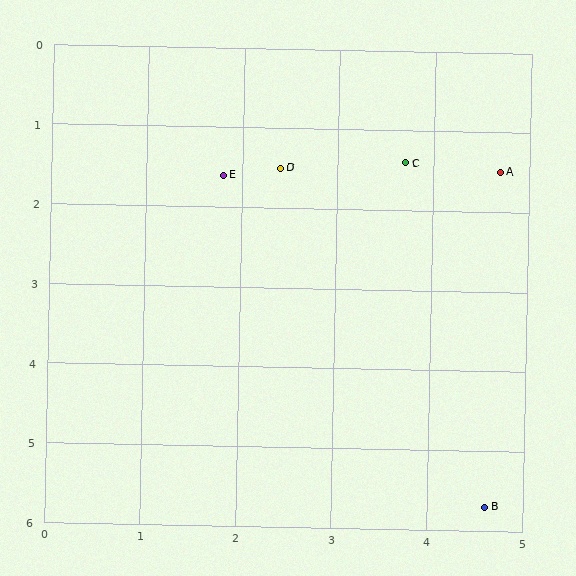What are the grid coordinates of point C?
Point C is at approximately (3.7, 1.4).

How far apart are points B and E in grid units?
Points B and E are about 5.0 grid units apart.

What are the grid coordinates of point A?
Point A is at approximately (4.7, 1.5).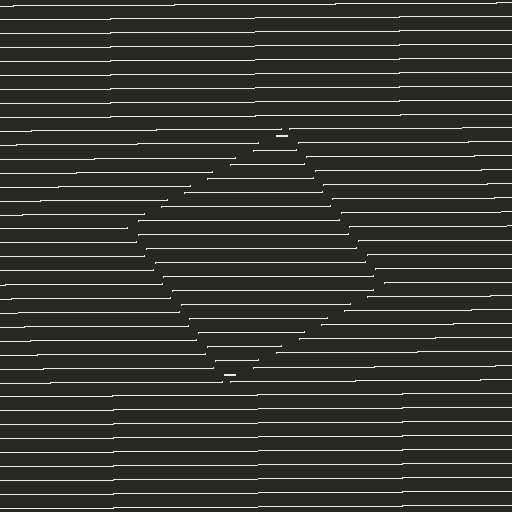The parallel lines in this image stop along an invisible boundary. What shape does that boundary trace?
An illusory square. The interior of the shape contains the same grating, shifted by half a period — the contour is defined by the phase discontinuity where line-ends from the inner and outer gratings abut.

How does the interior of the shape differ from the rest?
The interior of the shape contains the same grating, shifted by half a period — the contour is defined by the phase discontinuity where line-ends from the inner and outer gratings abut.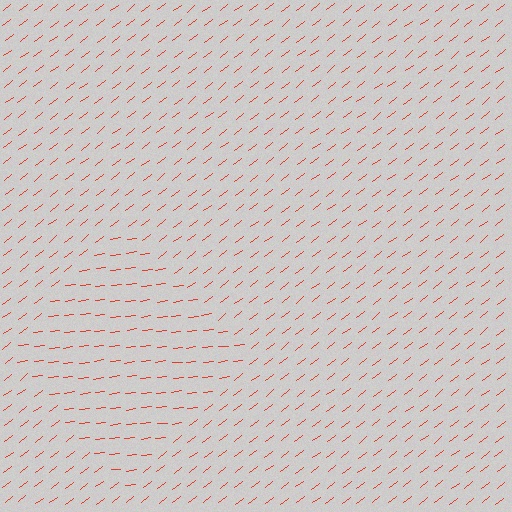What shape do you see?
I see a diamond.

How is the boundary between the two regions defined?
The boundary is defined purely by a change in line orientation (approximately 31 degrees difference). All lines are the same color and thickness.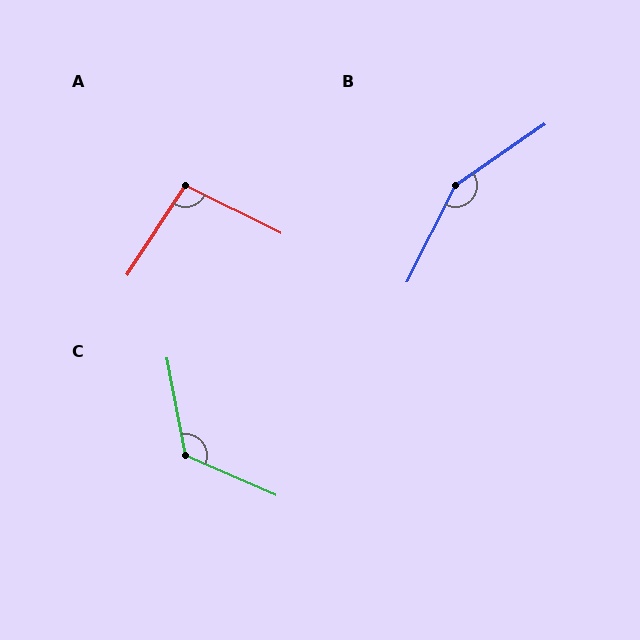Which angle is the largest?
B, at approximately 151 degrees.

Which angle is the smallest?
A, at approximately 97 degrees.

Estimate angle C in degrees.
Approximately 124 degrees.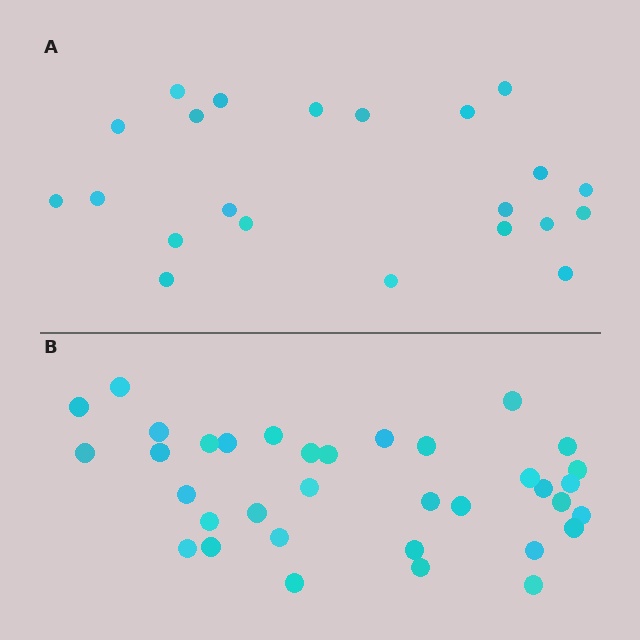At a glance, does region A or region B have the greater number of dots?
Region B (the bottom region) has more dots.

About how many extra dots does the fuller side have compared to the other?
Region B has approximately 15 more dots than region A.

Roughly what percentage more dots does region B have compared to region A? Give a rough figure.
About 60% more.